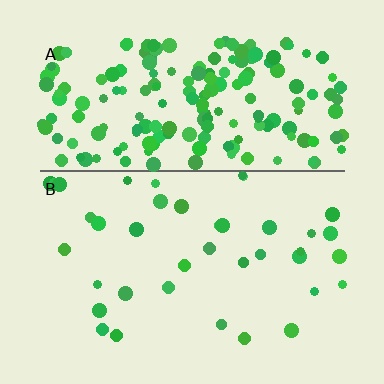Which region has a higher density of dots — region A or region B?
A (the top).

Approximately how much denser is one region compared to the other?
Approximately 5.0× — region A over region B.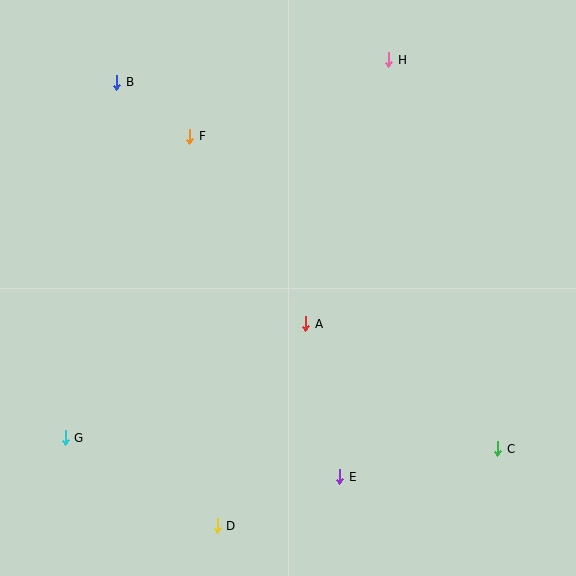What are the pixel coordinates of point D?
Point D is at (217, 526).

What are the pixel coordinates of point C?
Point C is at (498, 449).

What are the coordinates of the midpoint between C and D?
The midpoint between C and D is at (358, 487).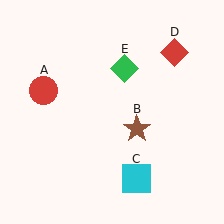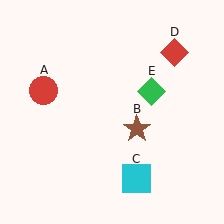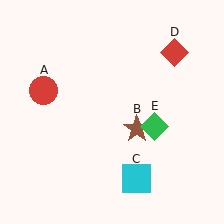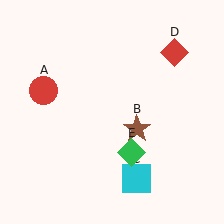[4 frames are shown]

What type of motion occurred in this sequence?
The green diamond (object E) rotated clockwise around the center of the scene.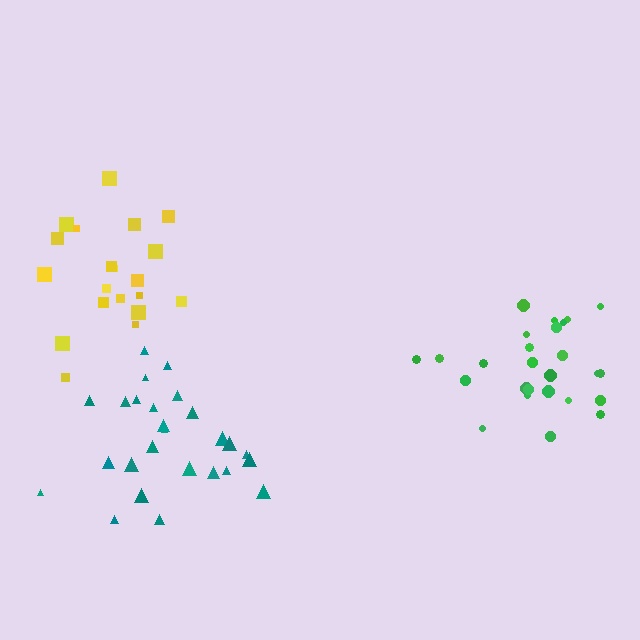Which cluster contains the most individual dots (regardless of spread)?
Green (27).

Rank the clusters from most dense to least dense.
teal, green, yellow.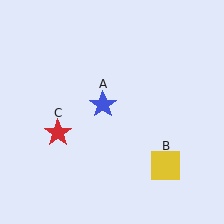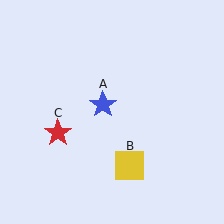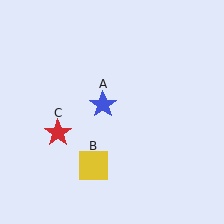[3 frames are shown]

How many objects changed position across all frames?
1 object changed position: yellow square (object B).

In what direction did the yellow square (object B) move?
The yellow square (object B) moved left.